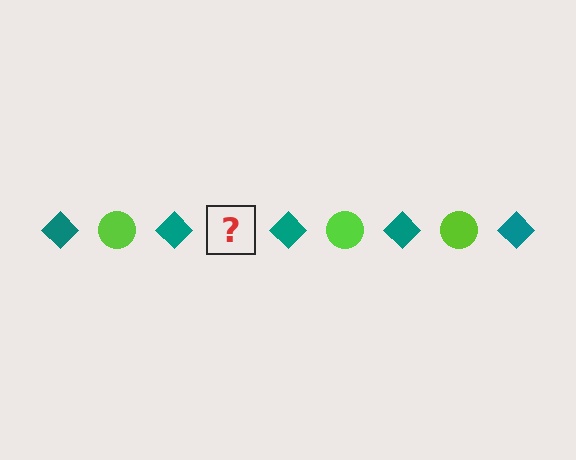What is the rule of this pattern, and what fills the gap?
The rule is that the pattern alternates between teal diamond and lime circle. The gap should be filled with a lime circle.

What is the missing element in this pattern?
The missing element is a lime circle.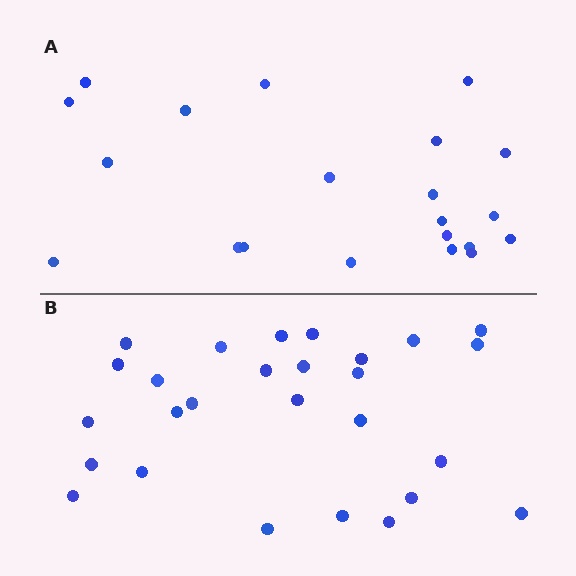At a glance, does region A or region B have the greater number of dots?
Region B (the bottom region) has more dots.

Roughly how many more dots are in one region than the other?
Region B has about 6 more dots than region A.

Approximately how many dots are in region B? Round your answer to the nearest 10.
About 30 dots. (The exact count is 27, which rounds to 30.)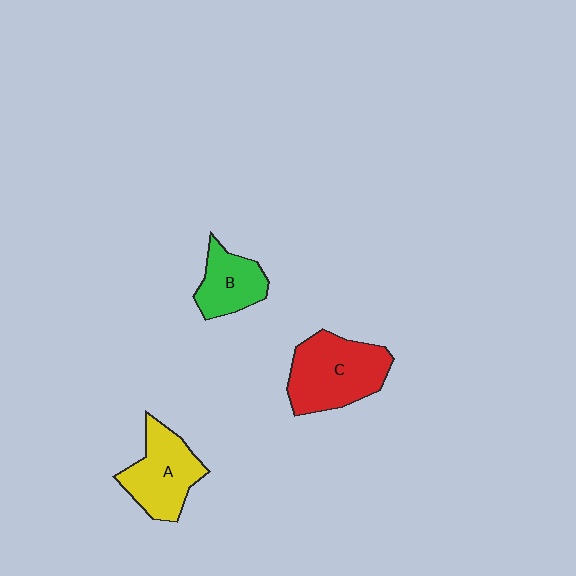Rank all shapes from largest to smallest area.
From largest to smallest: C (red), A (yellow), B (green).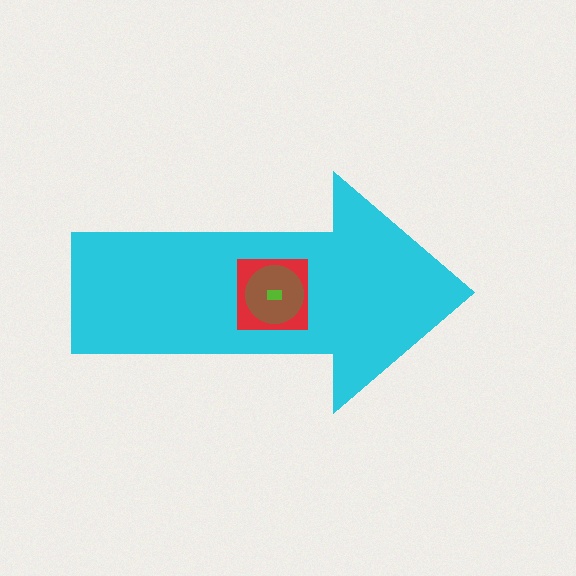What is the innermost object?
The lime rectangle.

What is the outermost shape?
The cyan arrow.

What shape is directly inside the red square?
The brown circle.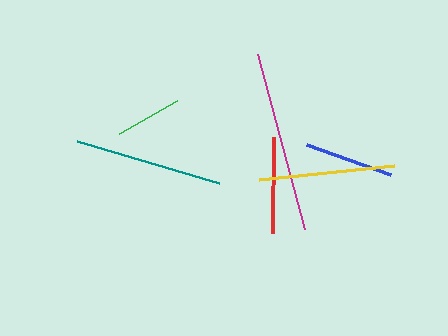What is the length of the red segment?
The red segment is approximately 96 pixels long.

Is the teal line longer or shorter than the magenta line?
The magenta line is longer than the teal line.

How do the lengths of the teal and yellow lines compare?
The teal and yellow lines are approximately the same length.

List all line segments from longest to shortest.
From longest to shortest: magenta, teal, yellow, red, blue, green.